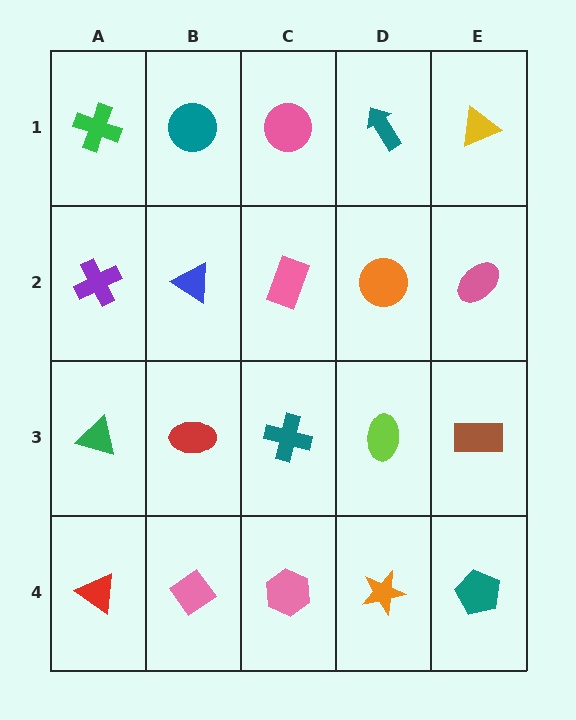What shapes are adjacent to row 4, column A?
A green triangle (row 3, column A), a pink diamond (row 4, column B).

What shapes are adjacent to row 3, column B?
A blue triangle (row 2, column B), a pink diamond (row 4, column B), a green triangle (row 3, column A), a teal cross (row 3, column C).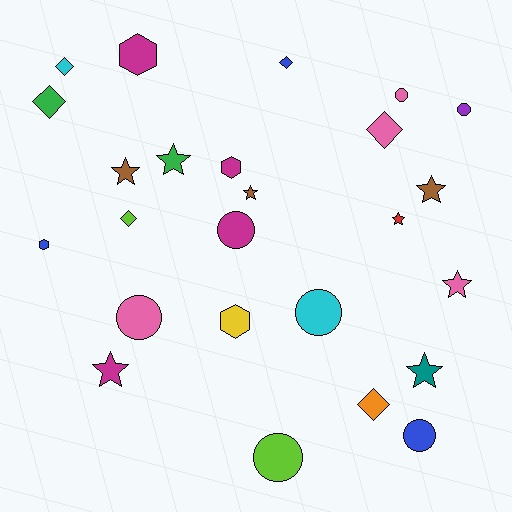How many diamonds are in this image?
There are 6 diamonds.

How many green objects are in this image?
There are 2 green objects.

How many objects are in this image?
There are 25 objects.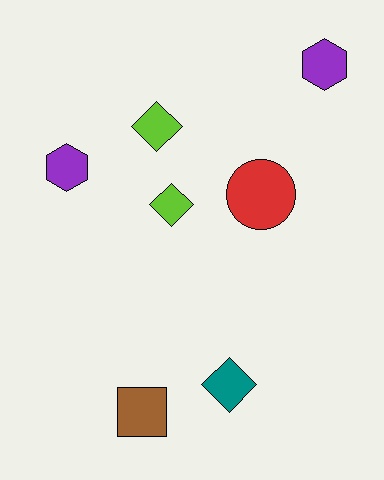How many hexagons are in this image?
There are 2 hexagons.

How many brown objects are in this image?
There is 1 brown object.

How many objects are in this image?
There are 7 objects.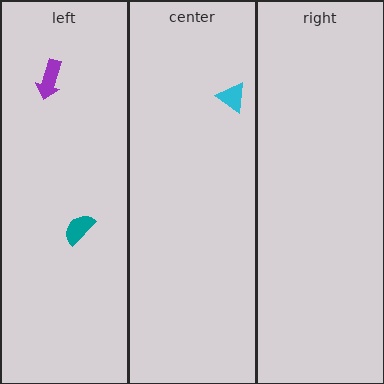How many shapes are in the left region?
2.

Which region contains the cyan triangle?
The center region.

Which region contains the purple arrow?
The left region.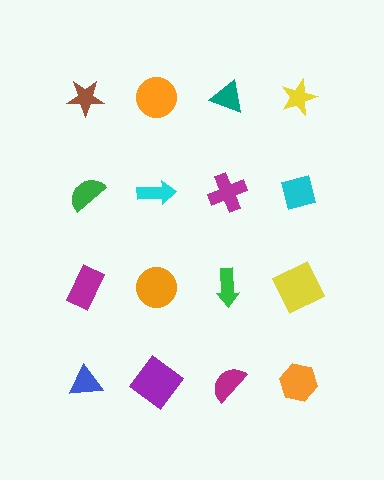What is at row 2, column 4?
A cyan square.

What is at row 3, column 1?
A magenta rectangle.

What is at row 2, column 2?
A cyan arrow.